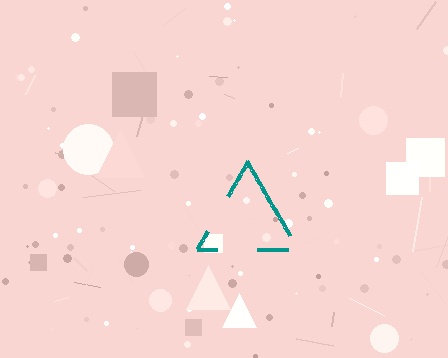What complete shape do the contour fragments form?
The contour fragments form a triangle.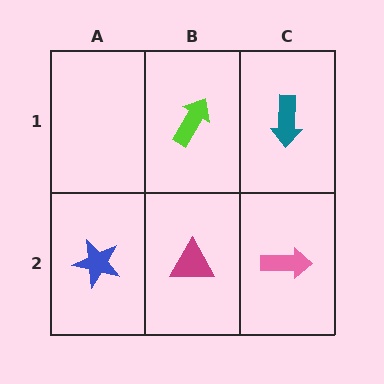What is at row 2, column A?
A blue star.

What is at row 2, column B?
A magenta triangle.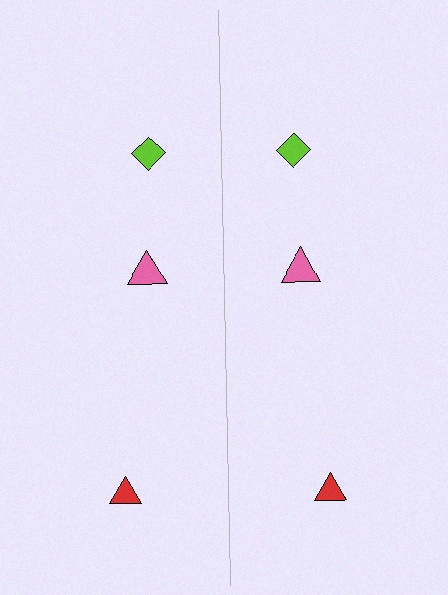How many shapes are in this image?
There are 6 shapes in this image.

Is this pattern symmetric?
Yes, this pattern has bilateral (reflection) symmetry.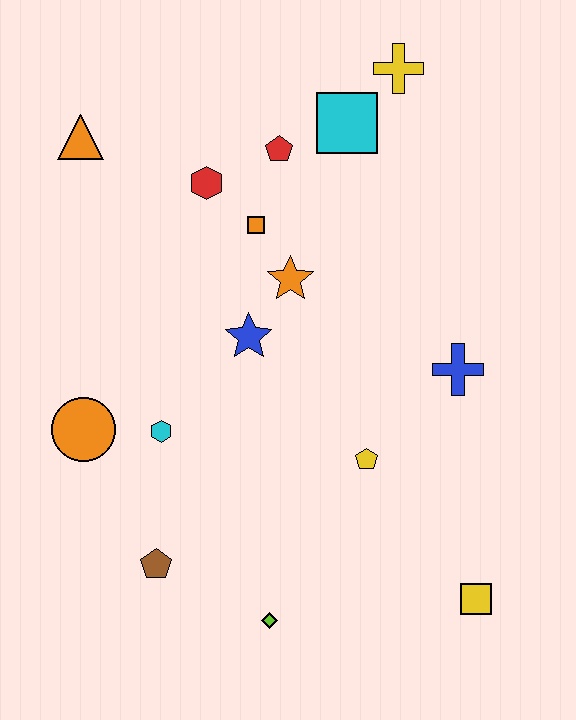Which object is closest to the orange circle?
The cyan hexagon is closest to the orange circle.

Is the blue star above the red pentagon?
No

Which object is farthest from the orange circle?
The yellow cross is farthest from the orange circle.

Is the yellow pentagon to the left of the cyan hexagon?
No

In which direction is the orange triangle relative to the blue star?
The orange triangle is above the blue star.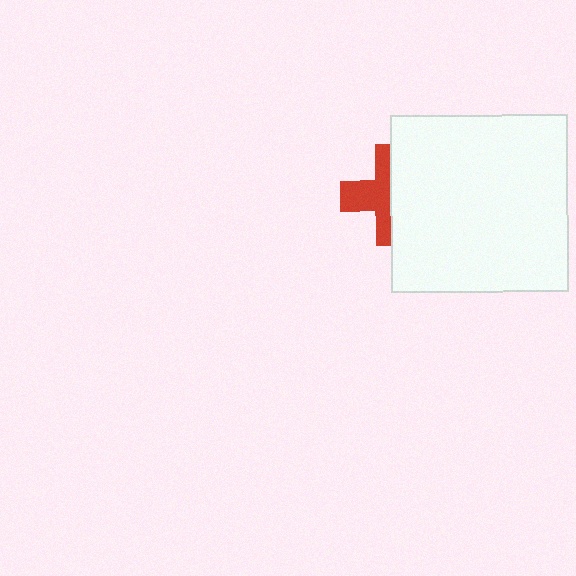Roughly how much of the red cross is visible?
About half of it is visible (roughly 49%).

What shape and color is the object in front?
The object in front is a white square.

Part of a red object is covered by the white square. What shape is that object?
It is a cross.